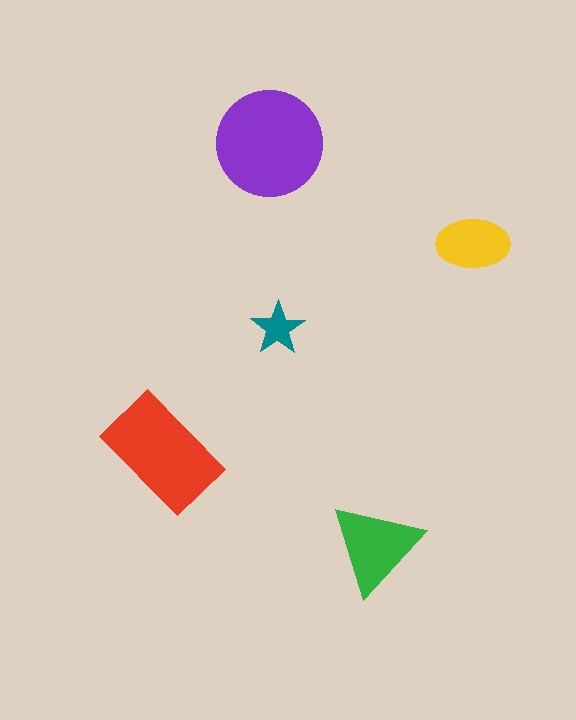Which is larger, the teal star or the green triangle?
The green triangle.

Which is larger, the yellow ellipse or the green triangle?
The green triangle.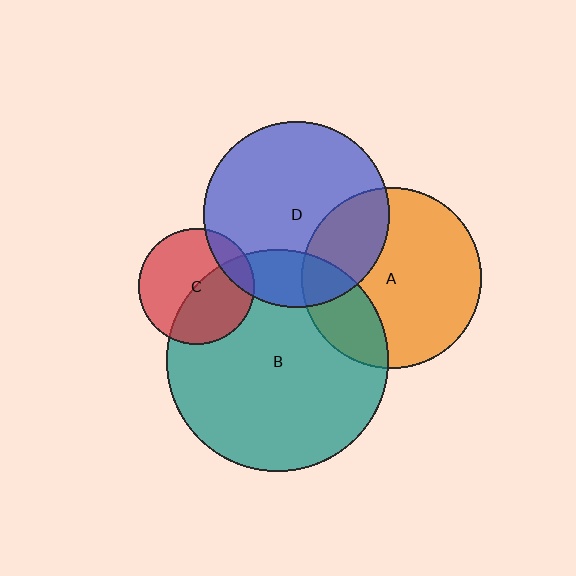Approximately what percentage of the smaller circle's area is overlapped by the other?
Approximately 25%.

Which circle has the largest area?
Circle B (teal).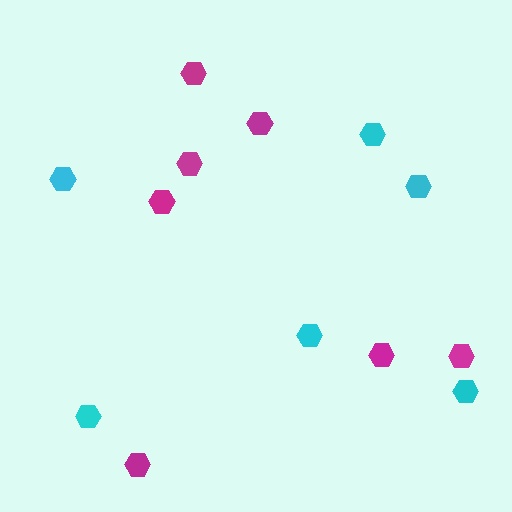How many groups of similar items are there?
There are 2 groups: one group of cyan hexagons (6) and one group of magenta hexagons (7).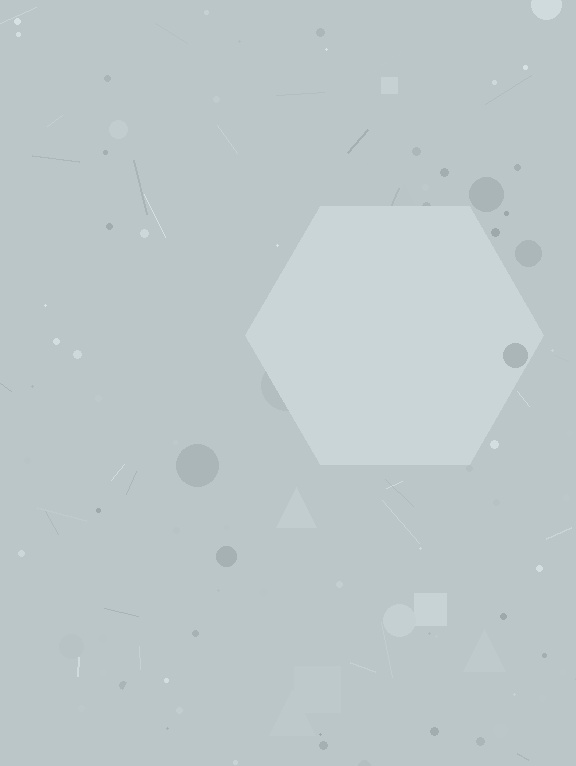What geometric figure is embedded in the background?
A hexagon is embedded in the background.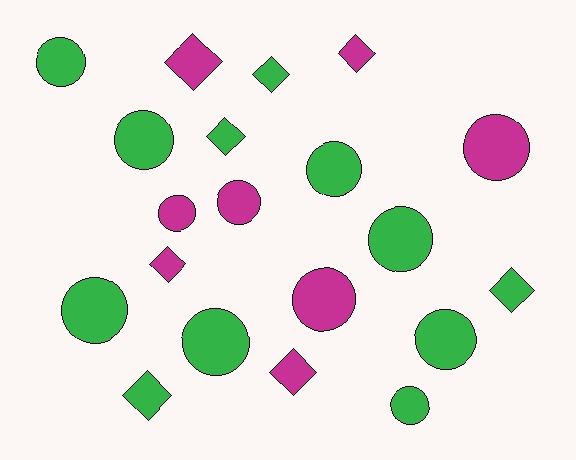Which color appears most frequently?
Green, with 12 objects.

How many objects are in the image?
There are 20 objects.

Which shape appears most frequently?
Circle, with 12 objects.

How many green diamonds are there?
There are 4 green diamonds.